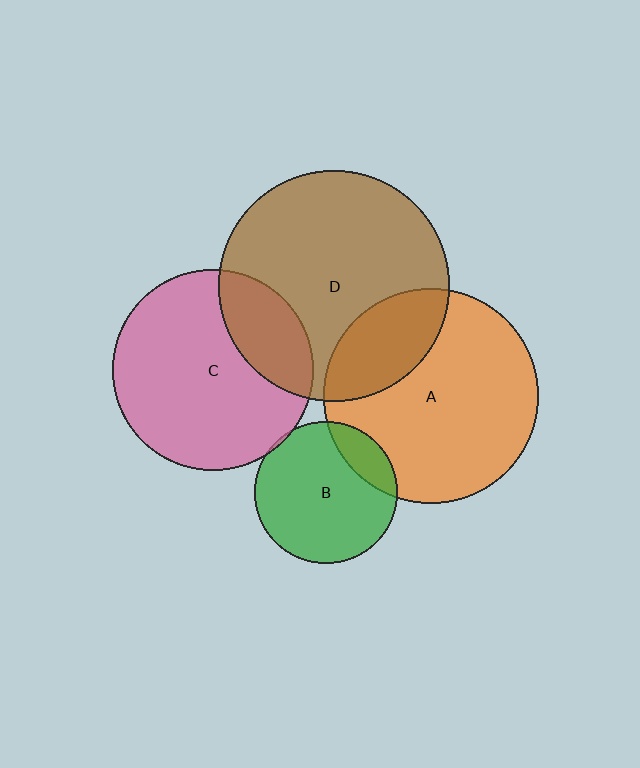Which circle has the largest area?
Circle D (brown).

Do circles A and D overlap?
Yes.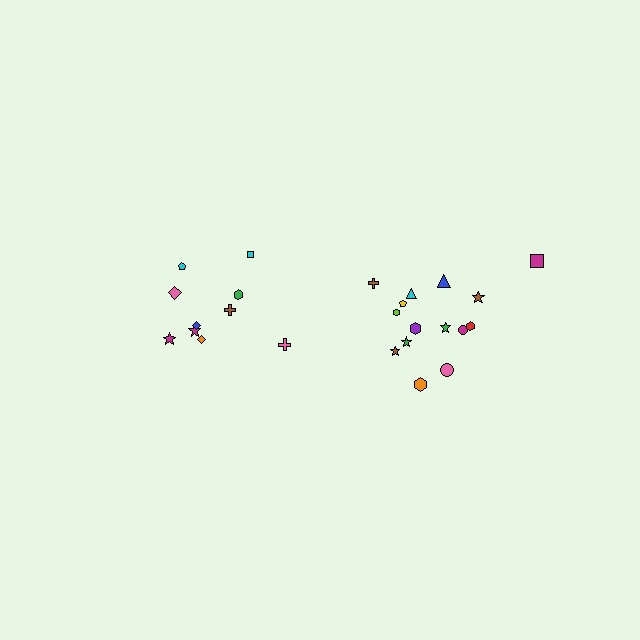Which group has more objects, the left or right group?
The right group.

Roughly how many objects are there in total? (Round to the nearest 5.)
Roughly 25 objects in total.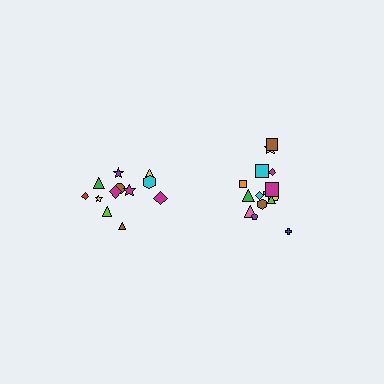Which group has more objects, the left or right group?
The right group.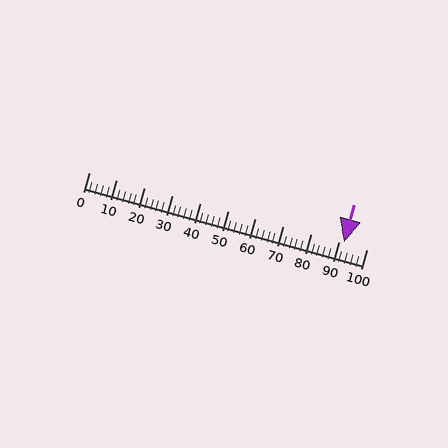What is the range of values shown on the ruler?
The ruler shows values from 0 to 100.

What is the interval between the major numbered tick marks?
The major tick marks are spaced 10 units apart.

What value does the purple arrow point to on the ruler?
The purple arrow points to approximately 92.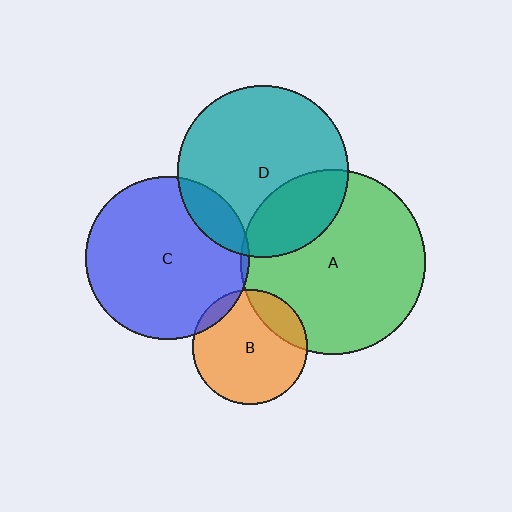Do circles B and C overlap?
Yes.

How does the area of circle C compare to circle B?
Approximately 2.0 times.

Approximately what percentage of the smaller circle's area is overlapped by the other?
Approximately 5%.